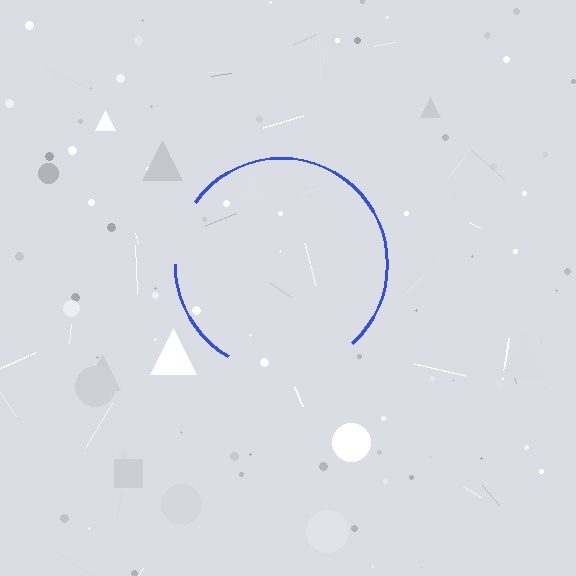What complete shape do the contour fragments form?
The contour fragments form a circle.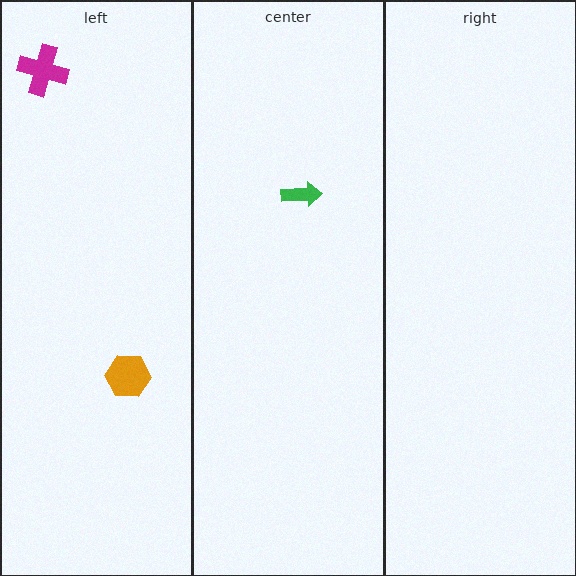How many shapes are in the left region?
2.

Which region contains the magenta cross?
The left region.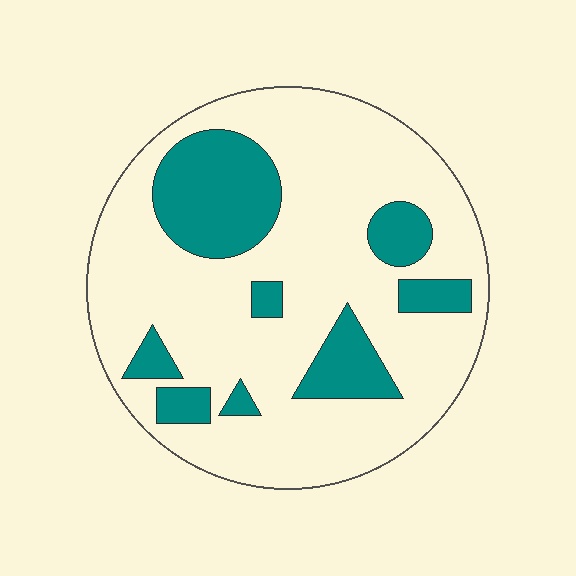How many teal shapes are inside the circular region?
8.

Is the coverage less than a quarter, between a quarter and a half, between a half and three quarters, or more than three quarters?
Less than a quarter.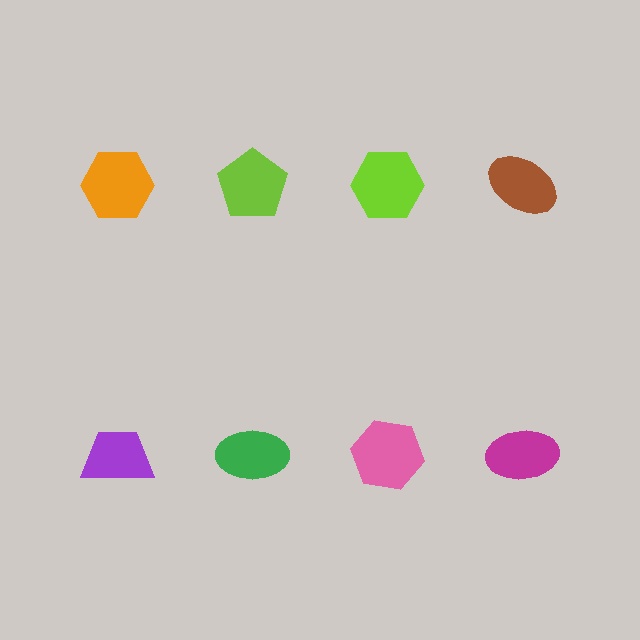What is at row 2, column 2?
A green ellipse.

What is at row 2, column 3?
A pink hexagon.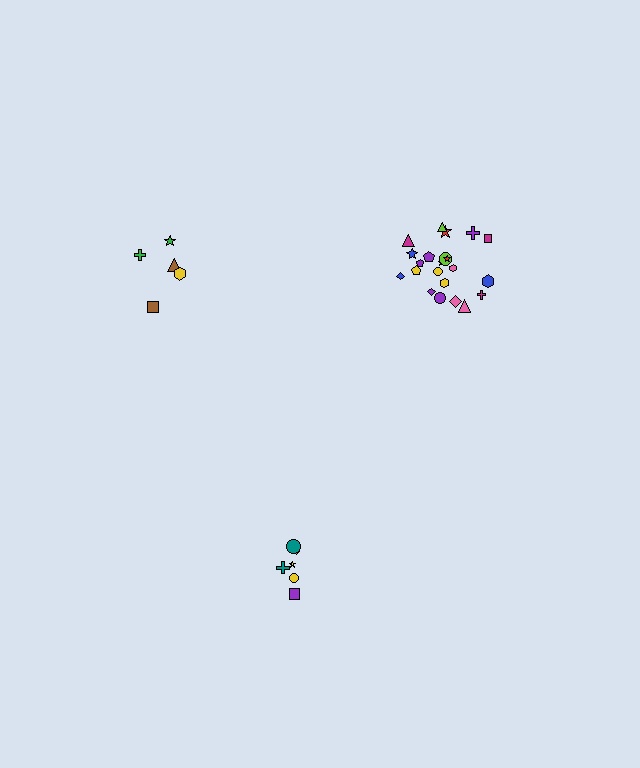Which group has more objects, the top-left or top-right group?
The top-right group.